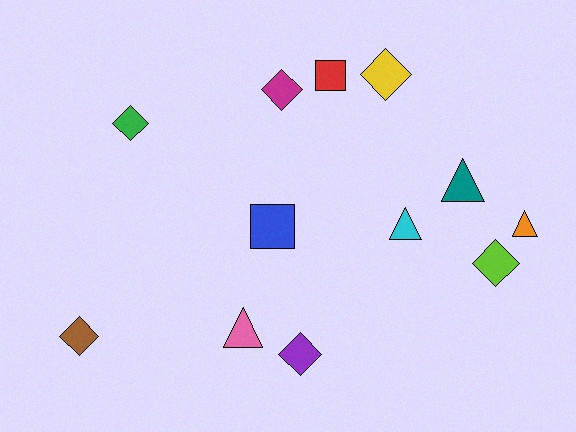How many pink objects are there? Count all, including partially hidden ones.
There is 1 pink object.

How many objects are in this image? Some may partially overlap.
There are 12 objects.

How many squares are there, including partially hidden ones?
There are 2 squares.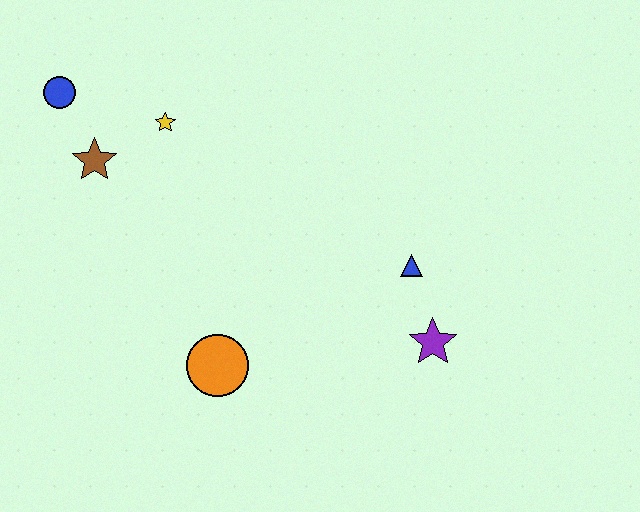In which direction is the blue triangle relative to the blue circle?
The blue triangle is to the right of the blue circle.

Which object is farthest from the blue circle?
The purple star is farthest from the blue circle.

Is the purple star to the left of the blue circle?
No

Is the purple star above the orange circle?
Yes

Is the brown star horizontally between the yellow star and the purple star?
No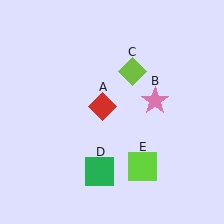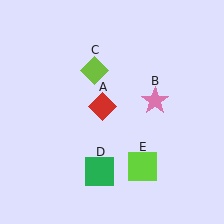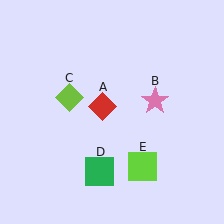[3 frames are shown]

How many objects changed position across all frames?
1 object changed position: lime diamond (object C).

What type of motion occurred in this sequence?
The lime diamond (object C) rotated counterclockwise around the center of the scene.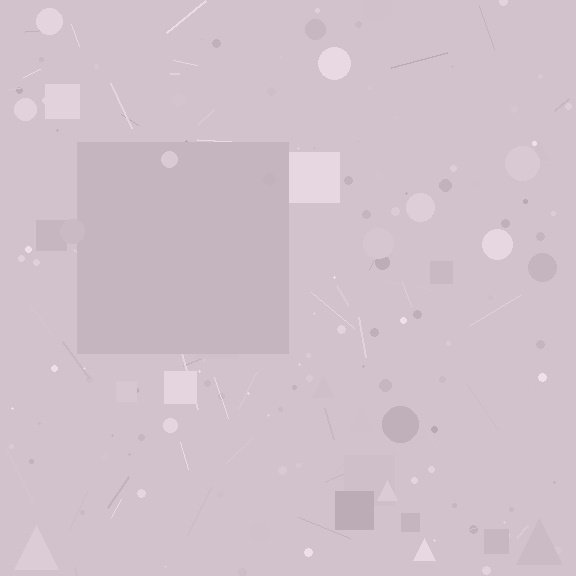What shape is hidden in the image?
A square is hidden in the image.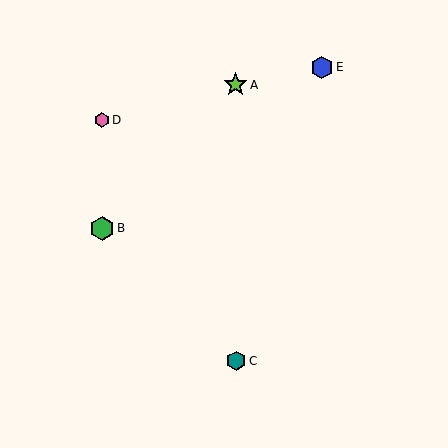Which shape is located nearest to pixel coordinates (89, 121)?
The pink hexagon (labeled D) at (102, 120) is nearest to that location.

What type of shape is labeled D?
Shape D is a pink hexagon.